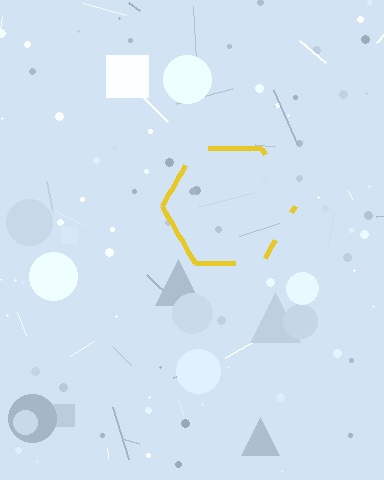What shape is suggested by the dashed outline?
The dashed outline suggests a hexagon.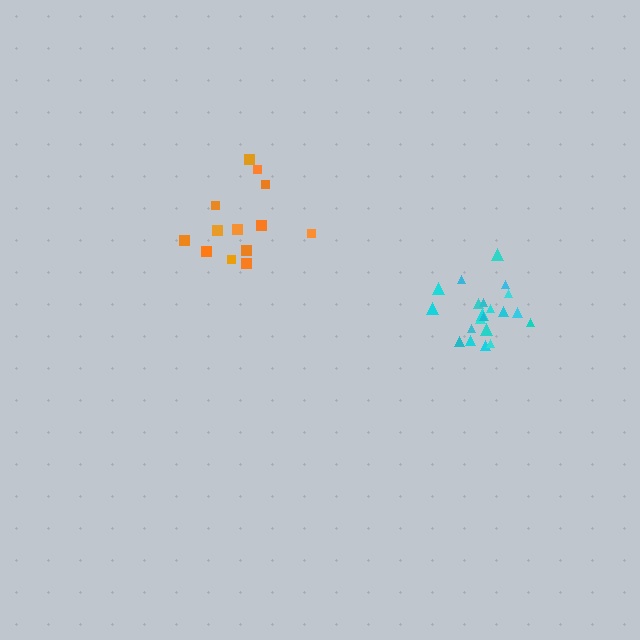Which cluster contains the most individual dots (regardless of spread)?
Cyan (21).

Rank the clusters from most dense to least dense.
cyan, orange.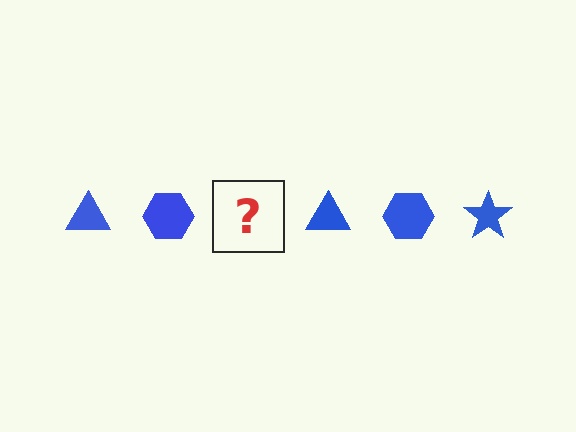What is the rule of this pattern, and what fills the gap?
The rule is that the pattern cycles through triangle, hexagon, star shapes in blue. The gap should be filled with a blue star.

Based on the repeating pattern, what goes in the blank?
The blank should be a blue star.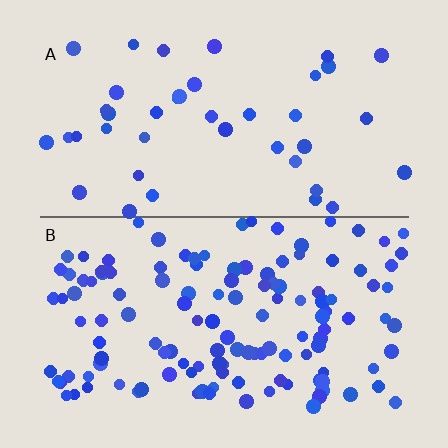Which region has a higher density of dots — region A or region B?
B (the bottom).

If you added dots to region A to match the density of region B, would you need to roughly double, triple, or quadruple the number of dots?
Approximately triple.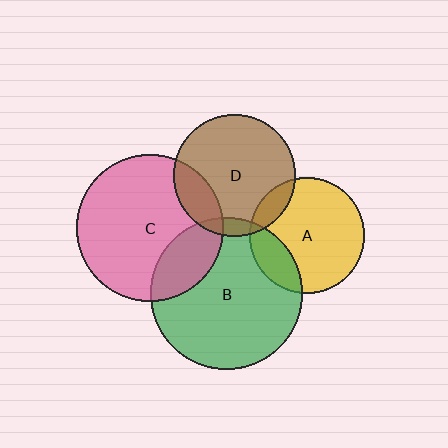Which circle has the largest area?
Circle B (green).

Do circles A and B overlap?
Yes.